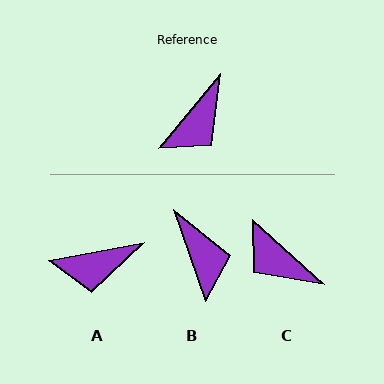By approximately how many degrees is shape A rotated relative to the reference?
Approximately 40 degrees clockwise.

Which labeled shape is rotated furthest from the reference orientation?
C, about 93 degrees away.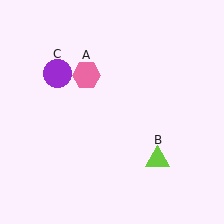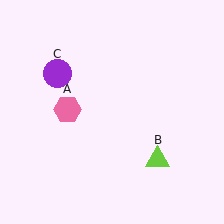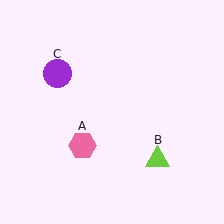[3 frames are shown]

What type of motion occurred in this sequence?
The pink hexagon (object A) rotated counterclockwise around the center of the scene.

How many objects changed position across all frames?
1 object changed position: pink hexagon (object A).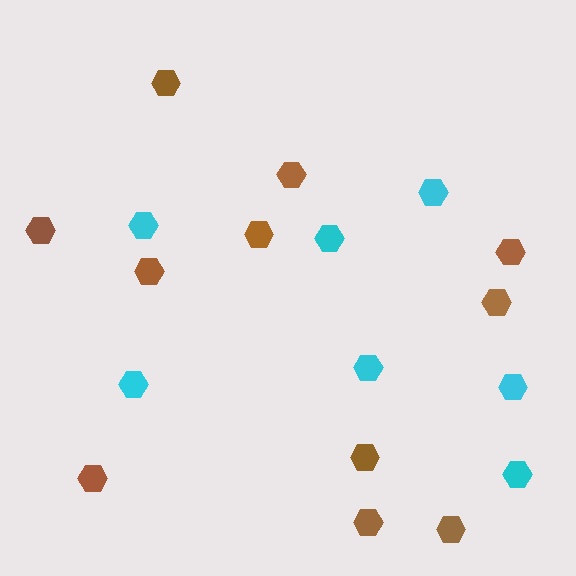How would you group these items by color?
There are 2 groups: one group of cyan hexagons (7) and one group of brown hexagons (11).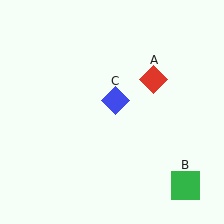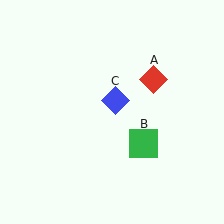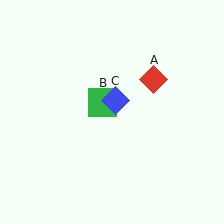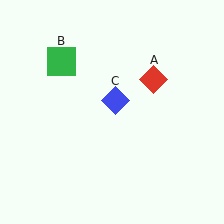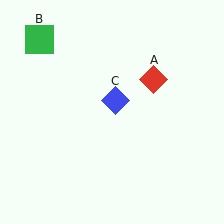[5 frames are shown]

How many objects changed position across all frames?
1 object changed position: green square (object B).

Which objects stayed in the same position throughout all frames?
Red diamond (object A) and blue diamond (object C) remained stationary.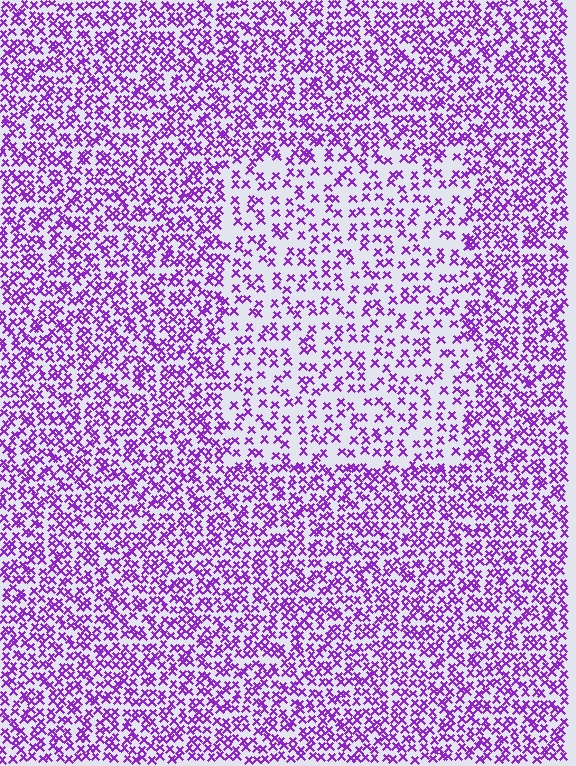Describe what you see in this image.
The image contains small purple elements arranged at two different densities. A rectangle-shaped region is visible where the elements are less densely packed than the surrounding area.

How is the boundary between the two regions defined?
The boundary is defined by a change in element density (approximately 1.9x ratio). All elements are the same color, size, and shape.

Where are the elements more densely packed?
The elements are more densely packed outside the rectangle boundary.